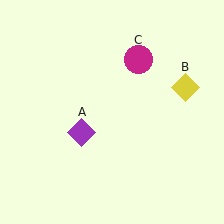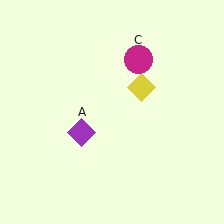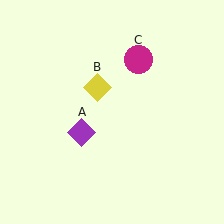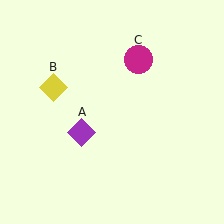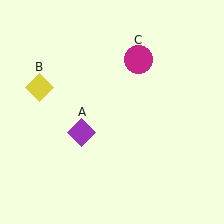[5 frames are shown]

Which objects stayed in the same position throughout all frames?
Purple diamond (object A) and magenta circle (object C) remained stationary.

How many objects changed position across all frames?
1 object changed position: yellow diamond (object B).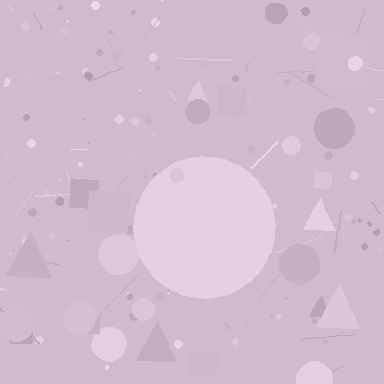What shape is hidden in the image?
A circle is hidden in the image.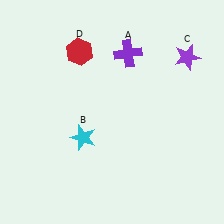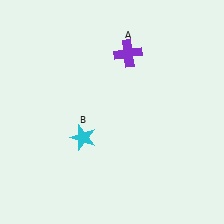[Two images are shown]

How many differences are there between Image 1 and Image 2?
There are 2 differences between the two images.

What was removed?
The purple star (C), the red hexagon (D) were removed in Image 2.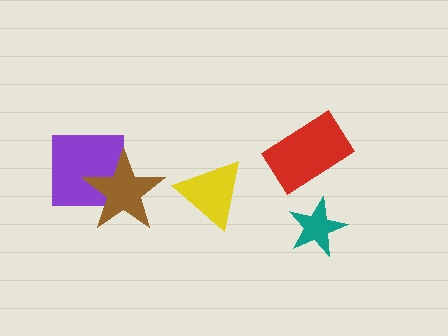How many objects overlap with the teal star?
0 objects overlap with the teal star.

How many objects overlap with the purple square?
1 object overlaps with the purple square.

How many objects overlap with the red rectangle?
0 objects overlap with the red rectangle.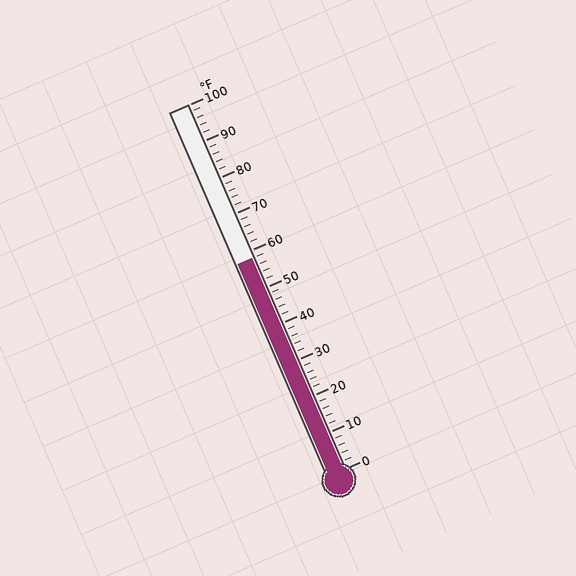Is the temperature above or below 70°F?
The temperature is below 70°F.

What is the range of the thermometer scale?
The thermometer scale ranges from 0°F to 100°F.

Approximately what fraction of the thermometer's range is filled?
The thermometer is filled to approximately 60% of its range.